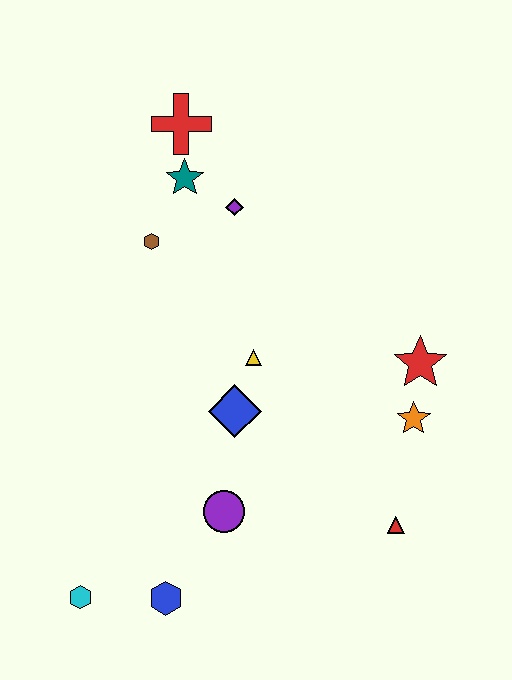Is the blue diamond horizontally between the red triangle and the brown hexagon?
Yes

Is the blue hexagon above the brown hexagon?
No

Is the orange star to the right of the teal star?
Yes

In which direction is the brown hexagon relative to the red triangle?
The brown hexagon is above the red triangle.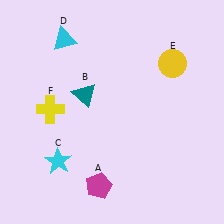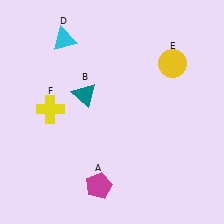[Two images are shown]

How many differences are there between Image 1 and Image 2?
There is 1 difference between the two images.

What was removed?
The cyan star (C) was removed in Image 2.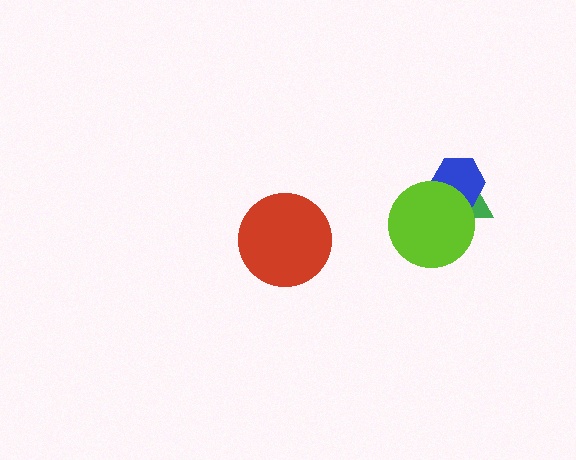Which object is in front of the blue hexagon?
The lime circle is in front of the blue hexagon.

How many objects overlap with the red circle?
0 objects overlap with the red circle.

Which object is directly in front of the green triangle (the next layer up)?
The blue hexagon is directly in front of the green triangle.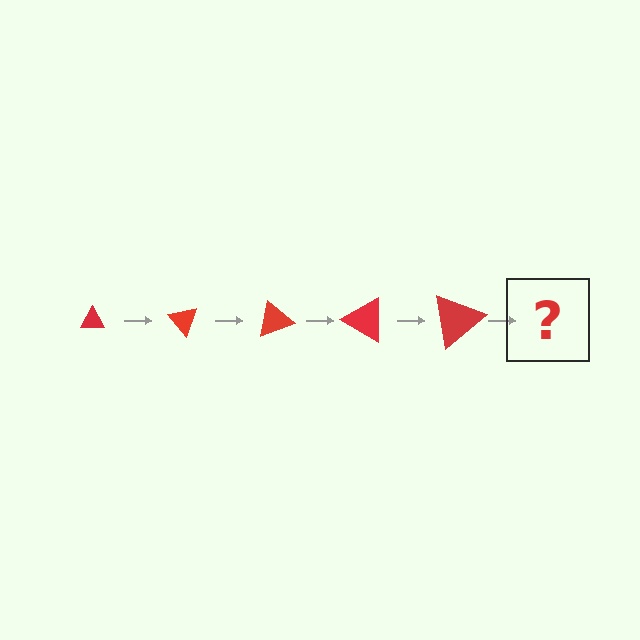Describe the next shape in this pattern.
It should be a triangle, larger than the previous one and rotated 250 degrees from the start.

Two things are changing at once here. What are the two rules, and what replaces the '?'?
The two rules are that the triangle grows larger each step and it rotates 50 degrees each step. The '?' should be a triangle, larger than the previous one and rotated 250 degrees from the start.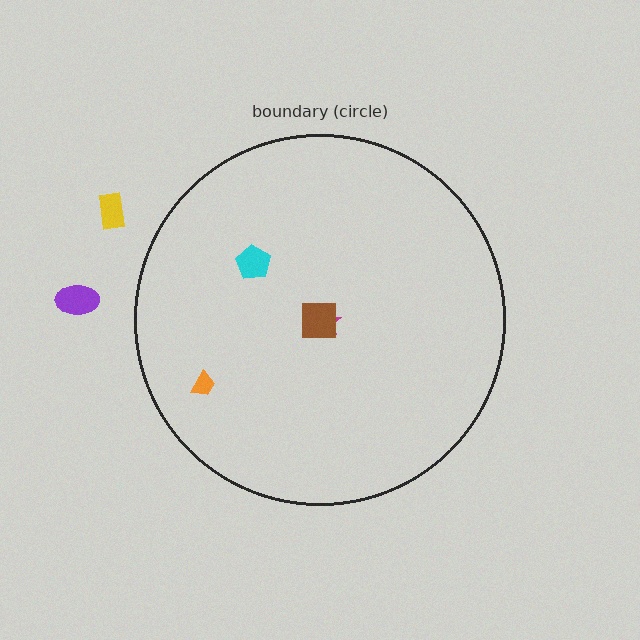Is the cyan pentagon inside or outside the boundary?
Inside.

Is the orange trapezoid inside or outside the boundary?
Inside.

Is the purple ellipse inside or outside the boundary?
Outside.